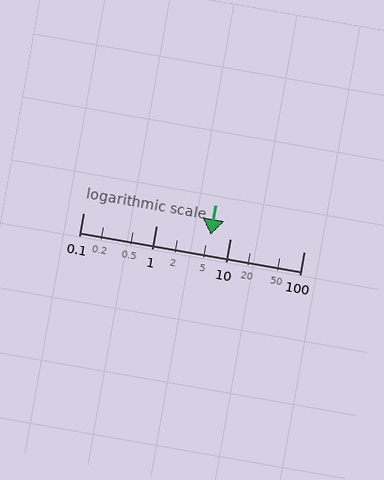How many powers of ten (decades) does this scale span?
The scale spans 3 decades, from 0.1 to 100.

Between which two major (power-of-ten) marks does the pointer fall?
The pointer is between 1 and 10.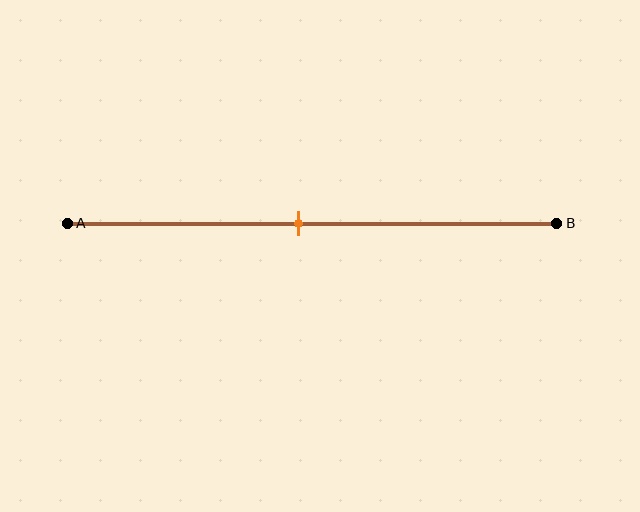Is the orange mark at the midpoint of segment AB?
Yes, the mark is approximately at the midpoint.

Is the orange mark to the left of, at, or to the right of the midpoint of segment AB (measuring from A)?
The orange mark is approximately at the midpoint of segment AB.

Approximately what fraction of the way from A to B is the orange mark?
The orange mark is approximately 45% of the way from A to B.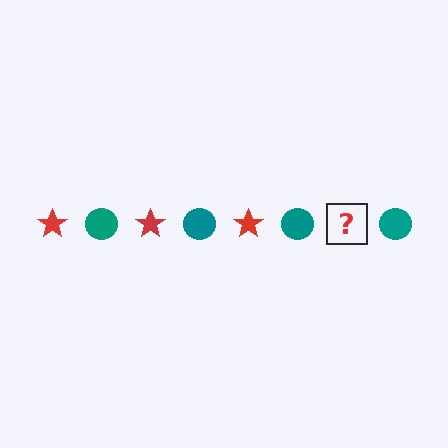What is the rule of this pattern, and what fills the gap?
The rule is that the pattern alternates between red star and teal circle. The gap should be filled with a red star.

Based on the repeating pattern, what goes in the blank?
The blank should be a red star.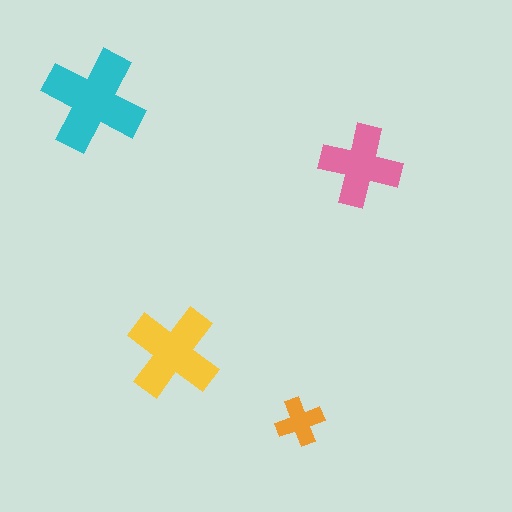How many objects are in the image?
There are 4 objects in the image.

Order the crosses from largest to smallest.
the cyan one, the yellow one, the pink one, the orange one.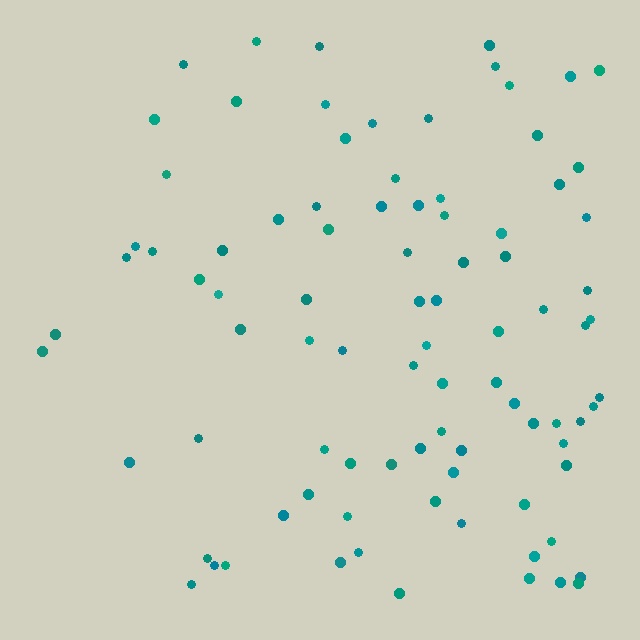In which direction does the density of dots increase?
From left to right, with the right side densest.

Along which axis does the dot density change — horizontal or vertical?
Horizontal.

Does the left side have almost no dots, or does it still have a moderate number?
Still a moderate number, just noticeably fewer than the right.